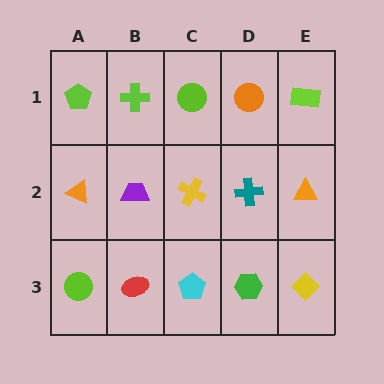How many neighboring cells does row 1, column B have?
3.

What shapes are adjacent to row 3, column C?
A yellow cross (row 2, column C), a red ellipse (row 3, column B), a green hexagon (row 3, column D).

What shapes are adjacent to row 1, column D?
A teal cross (row 2, column D), a lime circle (row 1, column C), a lime rectangle (row 1, column E).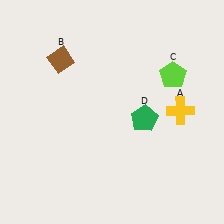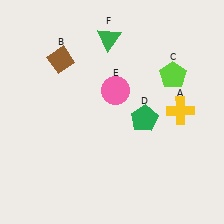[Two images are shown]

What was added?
A pink circle (E), a green triangle (F) were added in Image 2.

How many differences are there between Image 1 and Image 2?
There are 2 differences between the two images.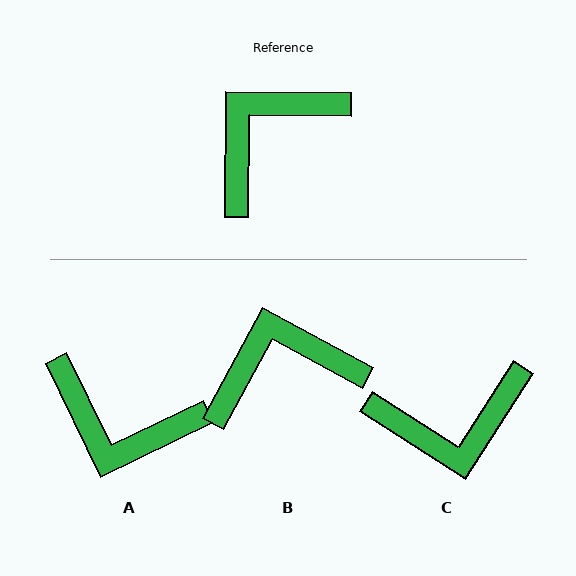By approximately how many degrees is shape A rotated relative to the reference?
Approximately 116 degrees counter-clockwise.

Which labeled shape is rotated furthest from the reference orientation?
C, about 148 degrees away.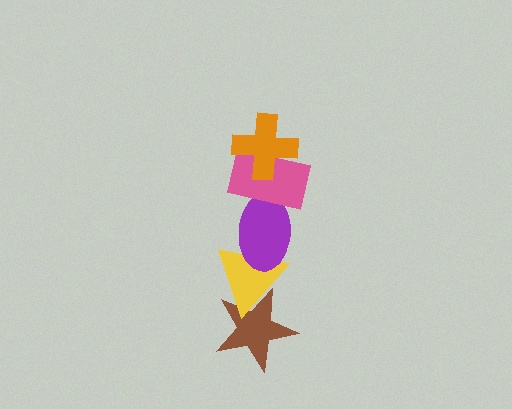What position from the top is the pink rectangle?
The pink rectangle is 2nd from the top.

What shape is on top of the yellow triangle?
The purple ellipse is on top of the yellow triangle.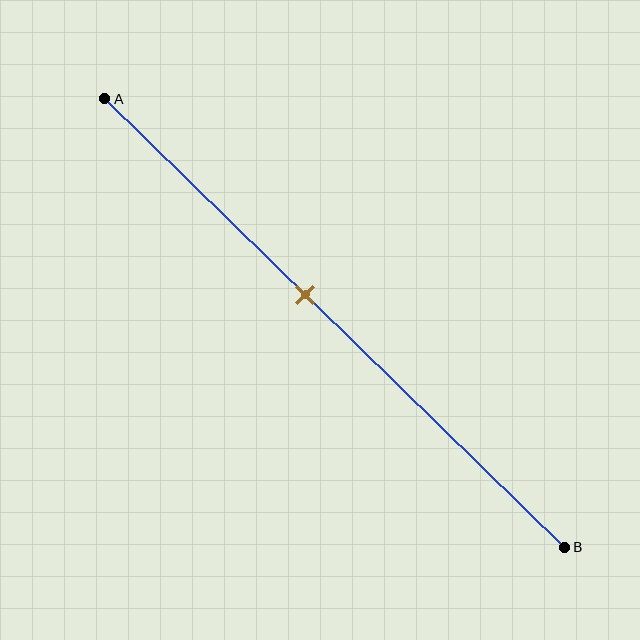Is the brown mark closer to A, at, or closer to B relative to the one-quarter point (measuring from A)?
The brown mark is closer to point B than the one-quarter point of segment AB.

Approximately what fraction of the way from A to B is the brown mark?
The brown mark is approximately 45% of the way from A to B.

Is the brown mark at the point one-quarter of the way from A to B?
No, the mark is at about 45% from A, not at the 25% one-quarter point.